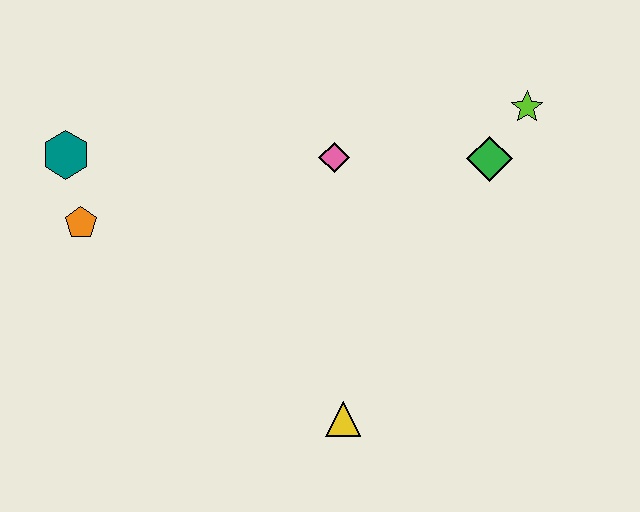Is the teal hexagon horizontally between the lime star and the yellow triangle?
No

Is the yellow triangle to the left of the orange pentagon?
No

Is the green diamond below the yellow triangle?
No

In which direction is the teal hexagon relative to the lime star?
The teal hexagon is to the left of the lime star.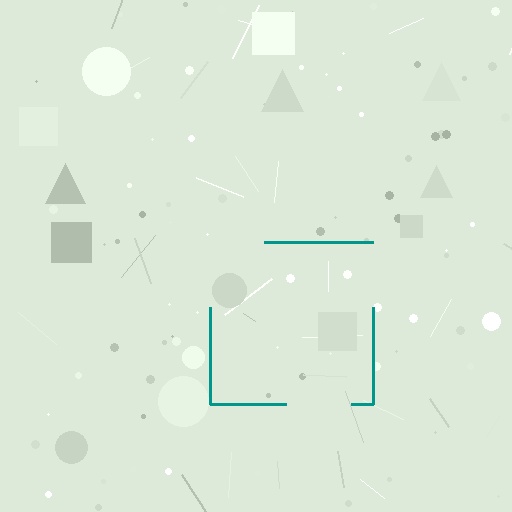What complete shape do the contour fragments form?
The contour fragments form a square.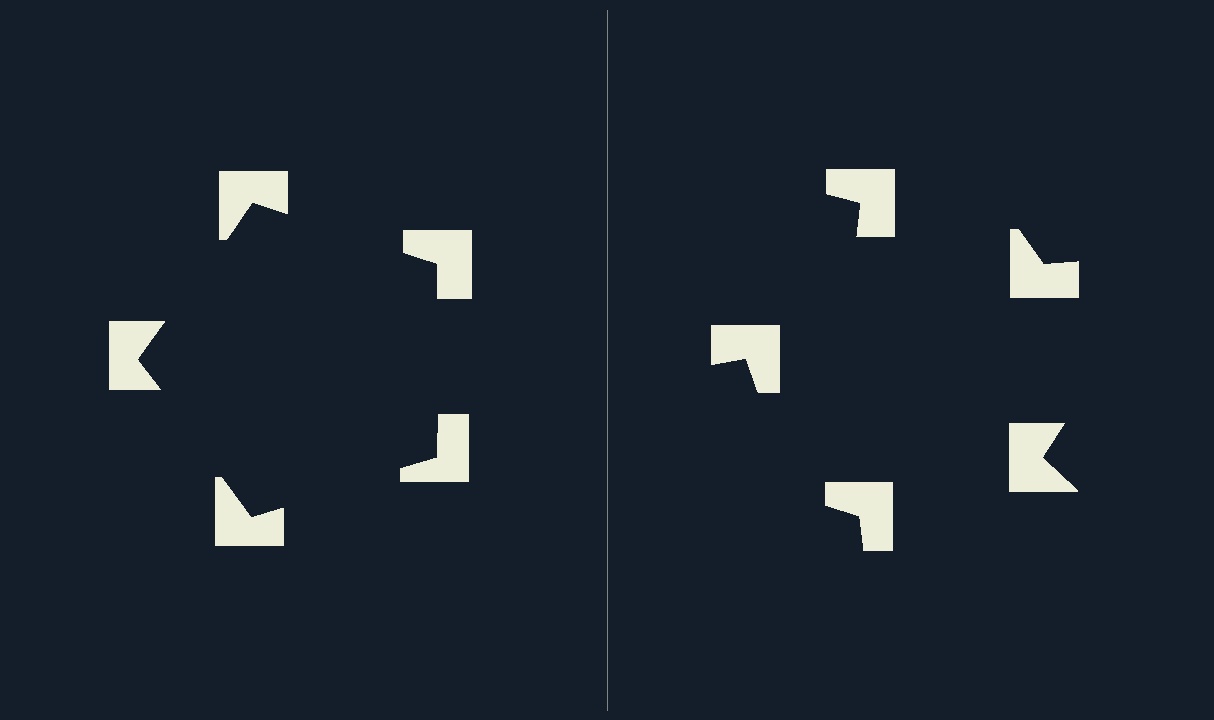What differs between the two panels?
The notched squares are positioned identically on both sides; only the wedge orientations differ. On the left they align to a pentagon; on the right they are misaligned.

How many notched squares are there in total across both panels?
10 — 5 on each side.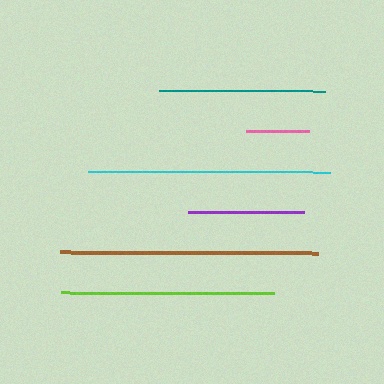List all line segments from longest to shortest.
From longest to shortest: brown, cyan, lime, teal, purple, pink.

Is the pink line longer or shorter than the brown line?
The brown line is longer than the pink line.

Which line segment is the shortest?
The pink line is the shortest at approximately 64 pixels.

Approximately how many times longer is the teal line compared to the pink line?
The teal line is approximately 2.6 times the length of the pink line.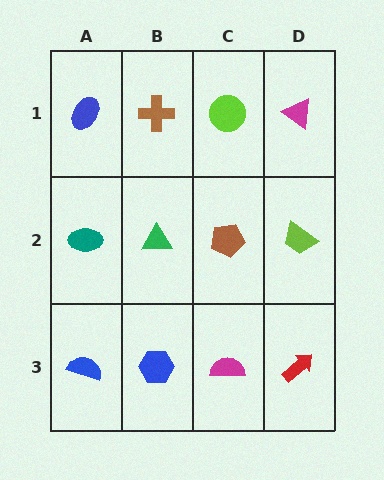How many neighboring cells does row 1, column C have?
3.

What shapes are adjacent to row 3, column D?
A lime trapezoid (row 2, column D), a magenta semicircle (row 3, column C).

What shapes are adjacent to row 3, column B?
A green triangle (row 2, column B), a blue semicircle (row 3, column A), a magenta semicircle (row 3, column C).